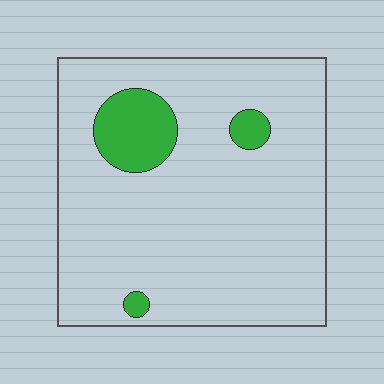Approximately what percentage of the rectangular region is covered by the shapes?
Approximately 10%.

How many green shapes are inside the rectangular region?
3.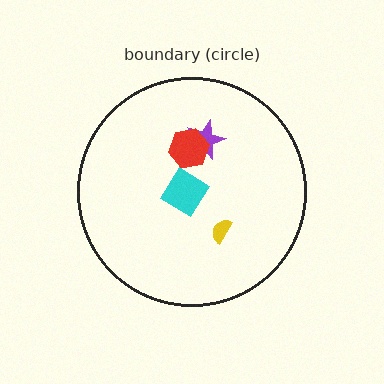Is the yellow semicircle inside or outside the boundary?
Inside.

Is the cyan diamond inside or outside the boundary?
Inside.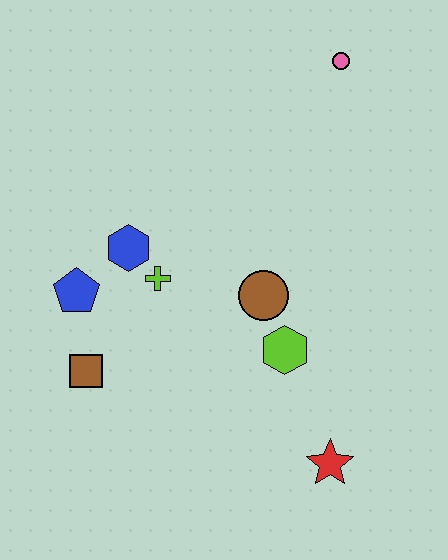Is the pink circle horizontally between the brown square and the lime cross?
No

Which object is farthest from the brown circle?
The pink circle is farthest from the brown circle.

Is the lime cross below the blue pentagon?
No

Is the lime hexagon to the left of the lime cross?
No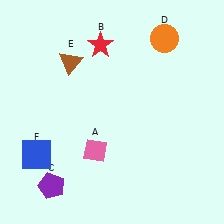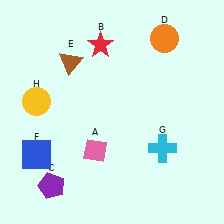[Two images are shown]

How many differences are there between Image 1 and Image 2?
There are 2 differences between the two images.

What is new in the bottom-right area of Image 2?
A cyan cross (G) was added in the bottom-right area of Image 2.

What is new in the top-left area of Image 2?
A yellow circle (H) was added in the top-left area of Image 2.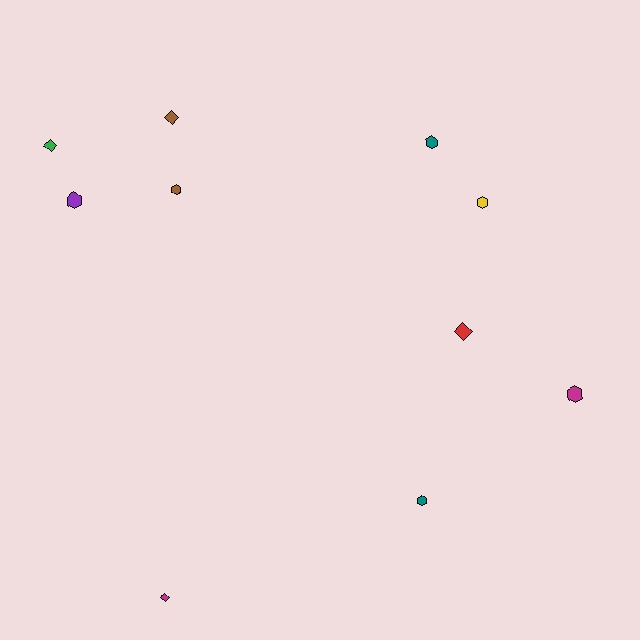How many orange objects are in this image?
There are no orange objects.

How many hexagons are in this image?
There are 6 hexagons.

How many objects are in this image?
There are 10 objects.